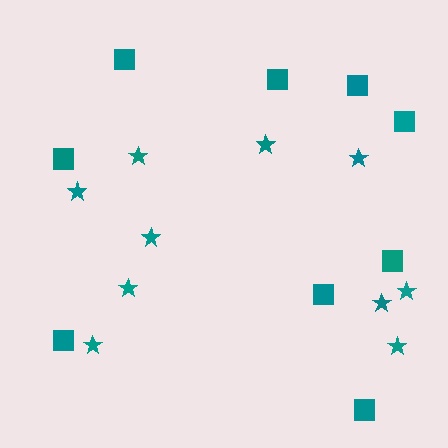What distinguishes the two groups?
There are 2 groups: one group of stars (10) and one group of squares (9).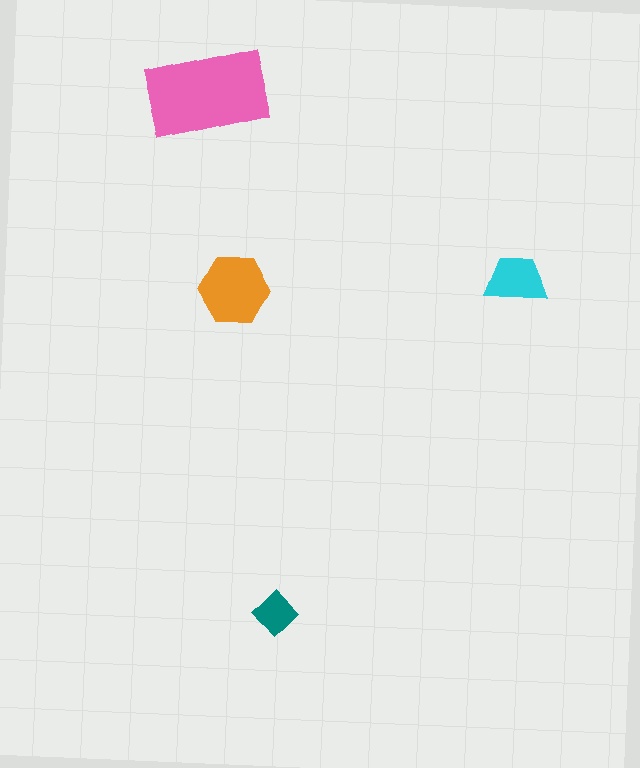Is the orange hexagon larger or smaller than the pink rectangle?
Smaller.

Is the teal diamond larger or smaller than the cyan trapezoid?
Smaller.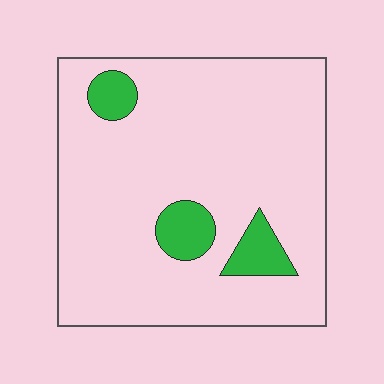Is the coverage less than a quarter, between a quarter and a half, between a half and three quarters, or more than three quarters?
Less than a quarter.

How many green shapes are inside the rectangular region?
3.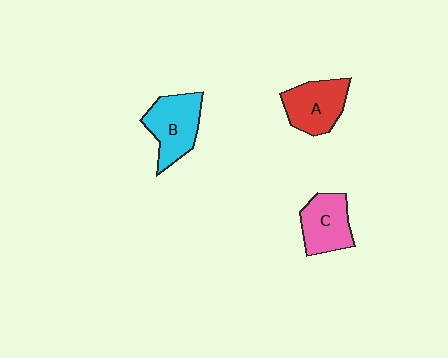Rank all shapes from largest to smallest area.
From largest to smallest: B (cyan), A (red), C (pink).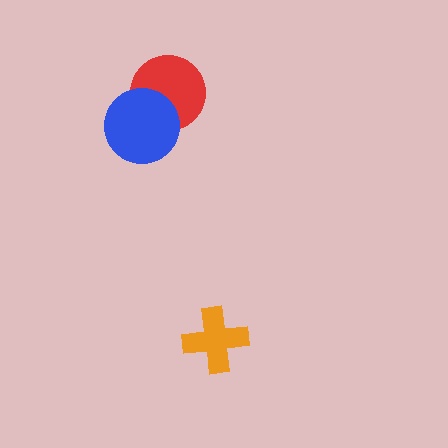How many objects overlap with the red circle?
1 object overlaps with the red circle.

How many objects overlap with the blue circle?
1 object overlaps with the blue circle.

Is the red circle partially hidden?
Yes, it is partially covered by another shape.